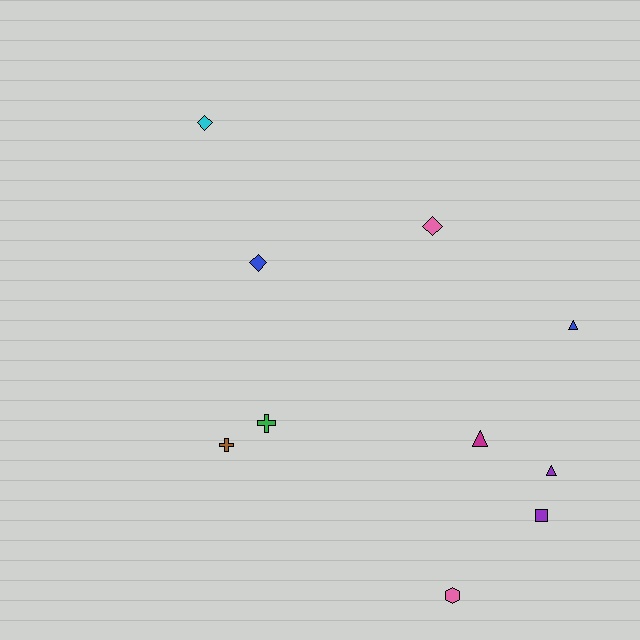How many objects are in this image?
There are 10 objects.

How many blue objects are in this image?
There are 2 blue objects.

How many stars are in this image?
There are no stars.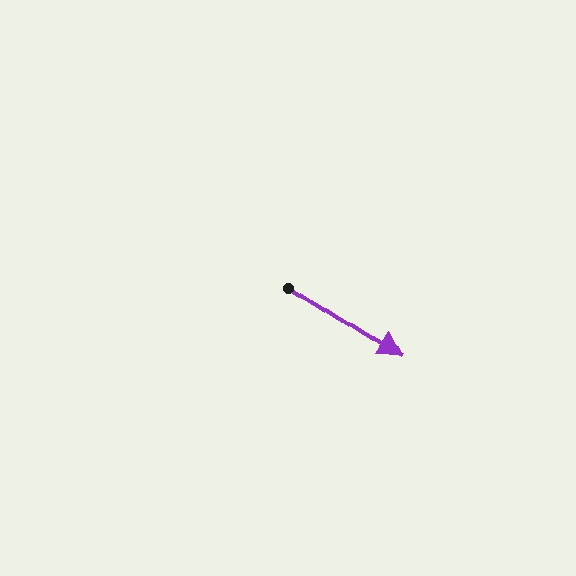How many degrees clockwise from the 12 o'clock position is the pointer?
Approximately 122 degrees.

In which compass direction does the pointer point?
Southeast.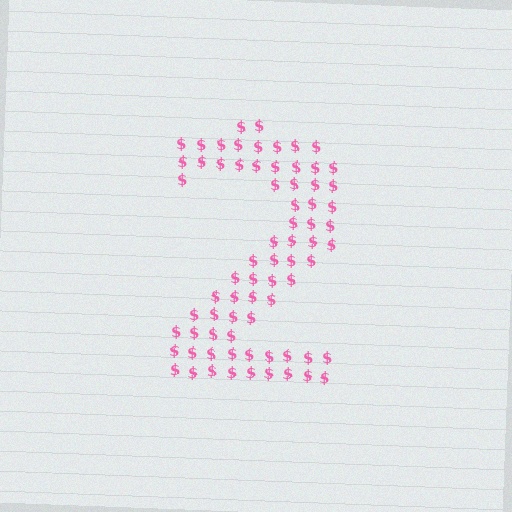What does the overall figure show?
The overall figure shows the digit 2.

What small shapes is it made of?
It is made of small dollar signs.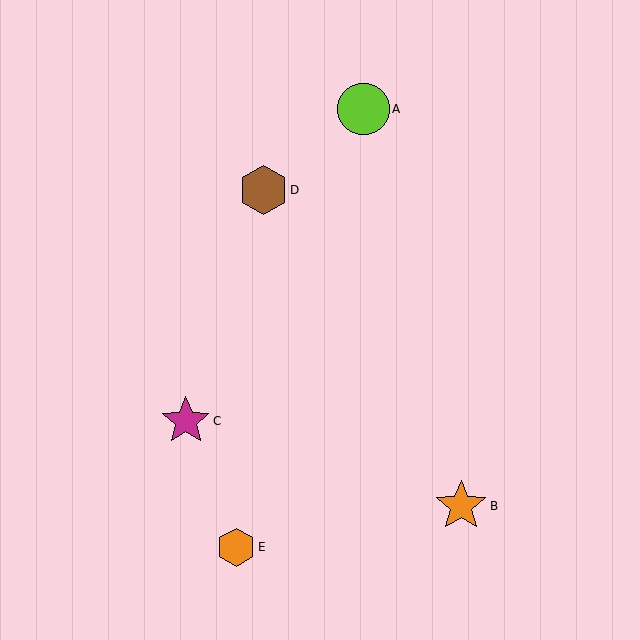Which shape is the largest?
The lime circle (labeled A) is the largest.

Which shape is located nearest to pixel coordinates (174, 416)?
The magenta star (labeled C) at (186, 421) is nearest to that location.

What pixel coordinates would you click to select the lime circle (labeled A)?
Click at (364, 109) to select the lime circle A.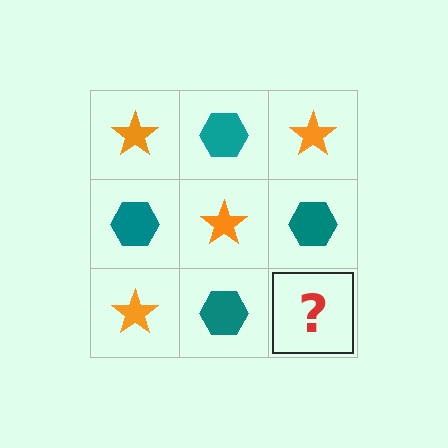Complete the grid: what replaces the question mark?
The question mark should be replaced with an orange star.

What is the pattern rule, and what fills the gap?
The rule is that it alternates orange star and teal hexagon in a checkerboard pattern. The gap should be filled with an orange star.